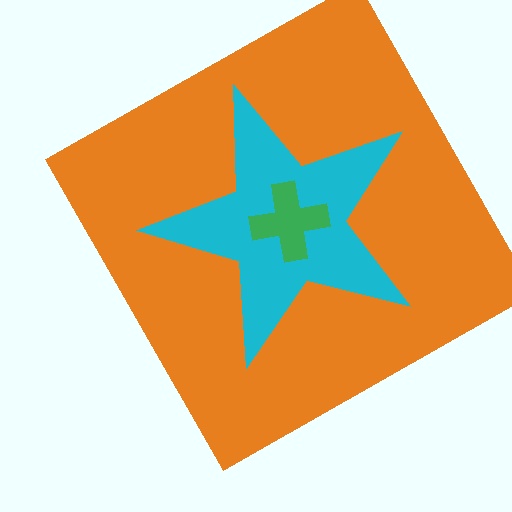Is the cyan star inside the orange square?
Yes.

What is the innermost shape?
The green cross.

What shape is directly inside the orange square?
The cyan star.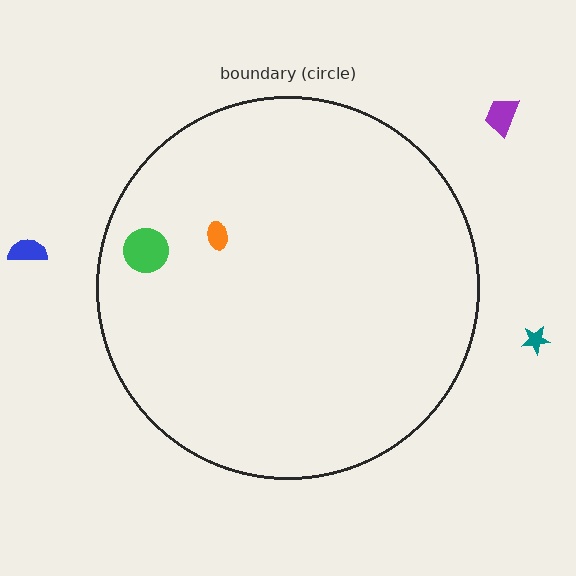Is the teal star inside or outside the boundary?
Outside.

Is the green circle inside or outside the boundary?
Inside.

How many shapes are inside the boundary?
2 inside, 3 outside.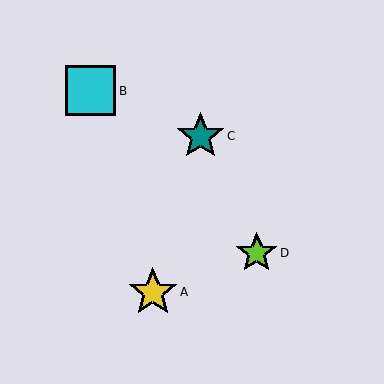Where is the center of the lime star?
The center of the lime star is at (257, 253).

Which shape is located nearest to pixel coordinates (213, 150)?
The teal star (labeled C) at (200, 136) is nearest to that location.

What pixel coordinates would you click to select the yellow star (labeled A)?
Click at (153, 292) to select the yellow star A.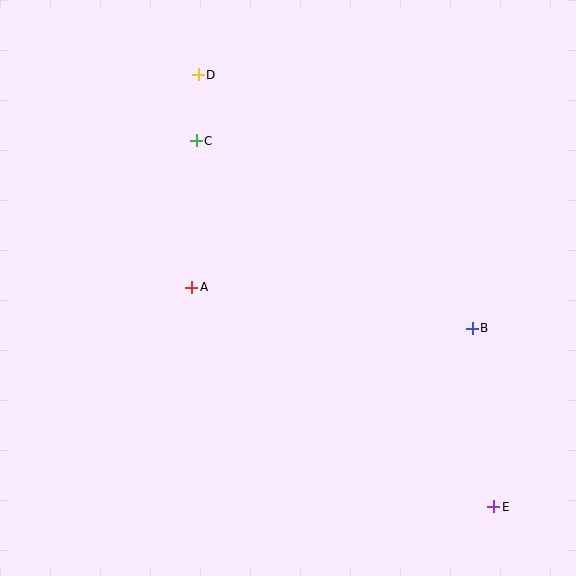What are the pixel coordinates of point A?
Point A is at (192, 287).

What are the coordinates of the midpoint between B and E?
The midpoint between B and E is at (483, 417).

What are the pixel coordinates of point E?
Point E is at (494, 507).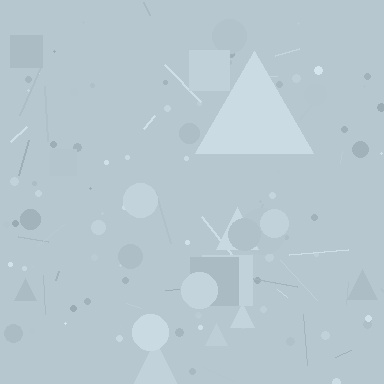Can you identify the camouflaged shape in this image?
The camouflaged shape is a triangle.